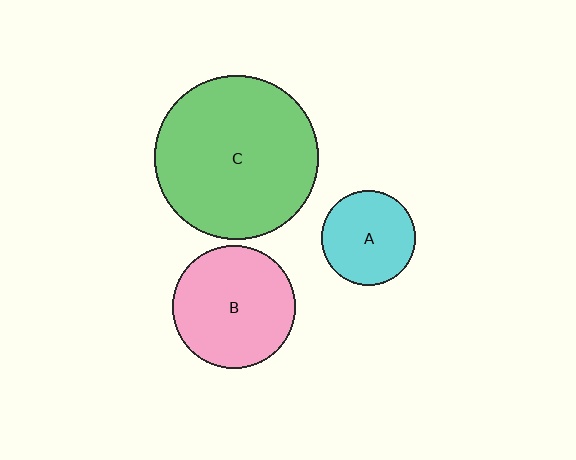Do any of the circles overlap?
No, none of the circles overlap.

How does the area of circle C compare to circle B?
Approximately 1.8 times.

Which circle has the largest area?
Circle C (green).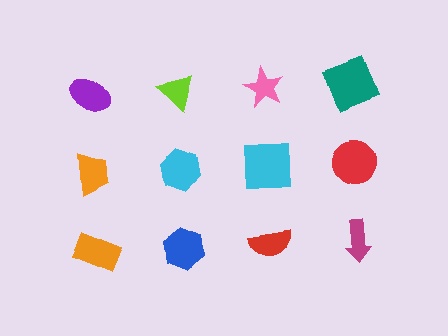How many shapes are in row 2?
4 shapes.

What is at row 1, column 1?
A purple ellipse.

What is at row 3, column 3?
A red semicircle.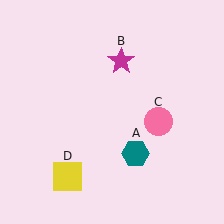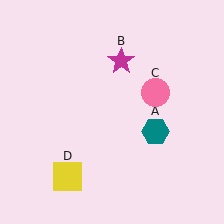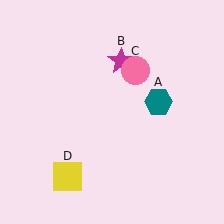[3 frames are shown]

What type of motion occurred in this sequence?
The teal hexagon (object A), pink circle (object C) rotated counterclockwise around the center of the scene.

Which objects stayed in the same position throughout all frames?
Magenta star (object B) and yellow square (object D) remained stationary.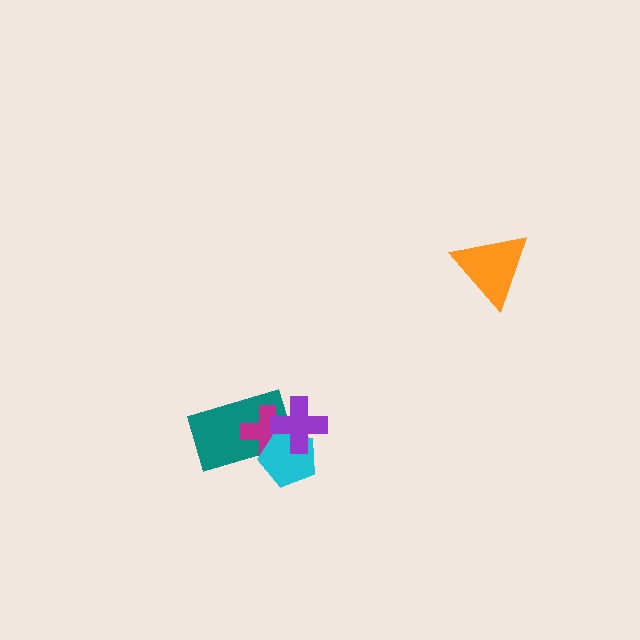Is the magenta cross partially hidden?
Yes, it is partially covered by another shape.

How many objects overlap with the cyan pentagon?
3 objects overlap with the cyan pentagon.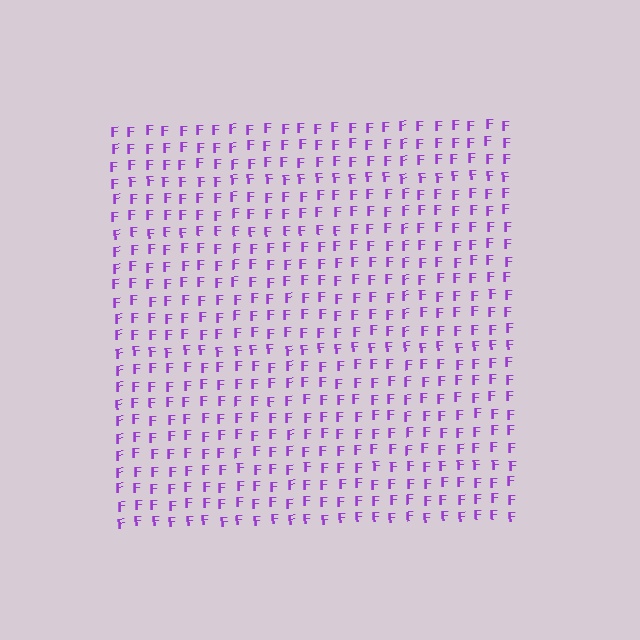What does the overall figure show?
The overall figure shows a square.